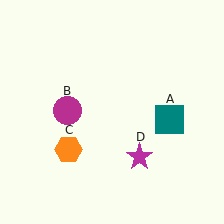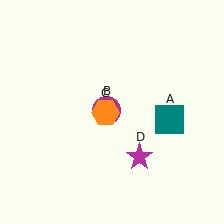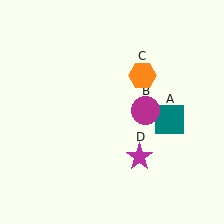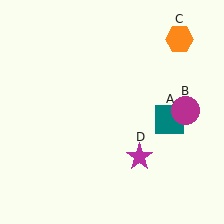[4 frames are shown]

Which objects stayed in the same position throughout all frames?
Teal square (object A) and magenta star (object D) remained stationary.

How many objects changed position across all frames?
2 objects changed position: magenta circle (object B), orange hexagon (object C).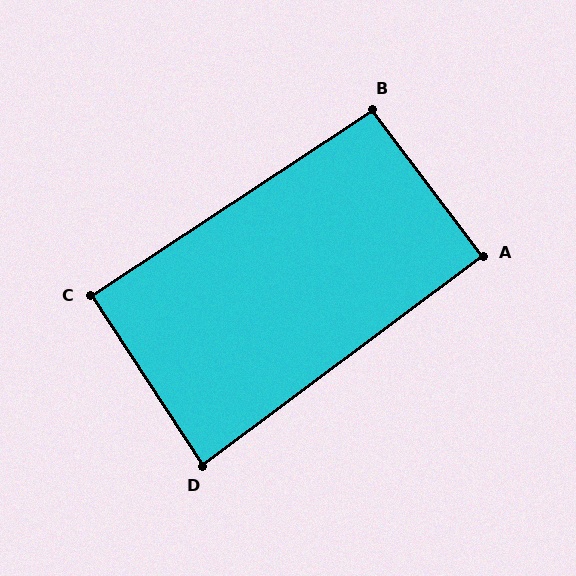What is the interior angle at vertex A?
Approximately 90 degrees (approximately right).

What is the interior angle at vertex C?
Approximately 90 degrees (approximately right).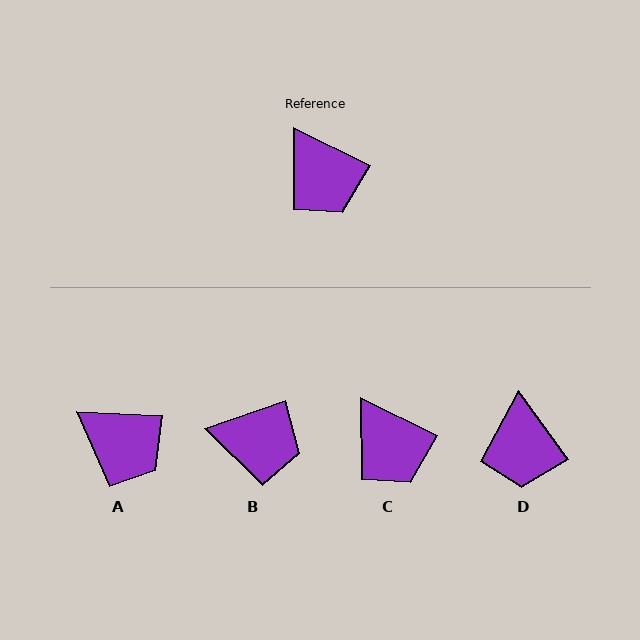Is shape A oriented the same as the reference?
No, it is off by about 23 degrees.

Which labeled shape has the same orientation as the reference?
C.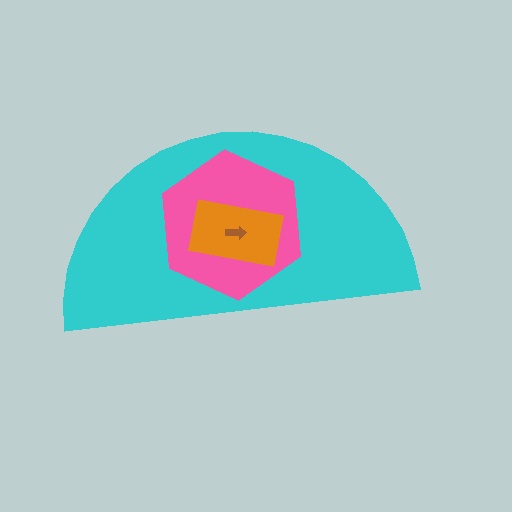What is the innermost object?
The brown arrow.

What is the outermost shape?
The cyan semicircle.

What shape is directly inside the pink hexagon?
The orange rectangle.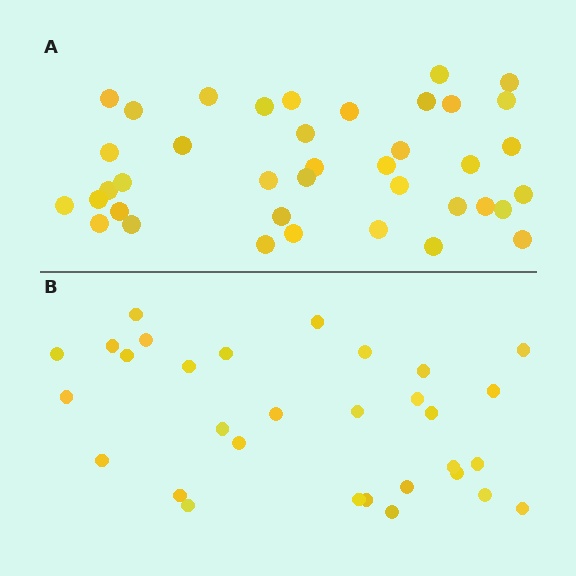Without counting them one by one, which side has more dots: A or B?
Region A (the top region) has more dots.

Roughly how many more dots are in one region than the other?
Region A has roughly 8 or so more dots than region B.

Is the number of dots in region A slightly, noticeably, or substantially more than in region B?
Region A has noticeably more, but not dramatically so. The ratio is roughly 1.3 to 1.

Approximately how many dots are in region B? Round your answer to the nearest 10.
About 30 dots. (The exact count is 31, which rounds to 30.)